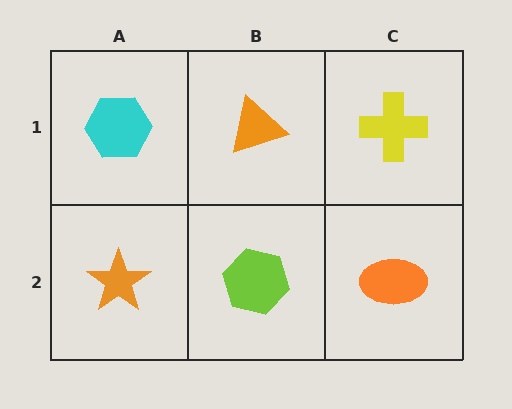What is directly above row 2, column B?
An orange triangle.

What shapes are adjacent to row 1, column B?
A lime hexagon (row 2, column B), a cyan hexagon (row 1, column A), a yellow cross (row 1, column C).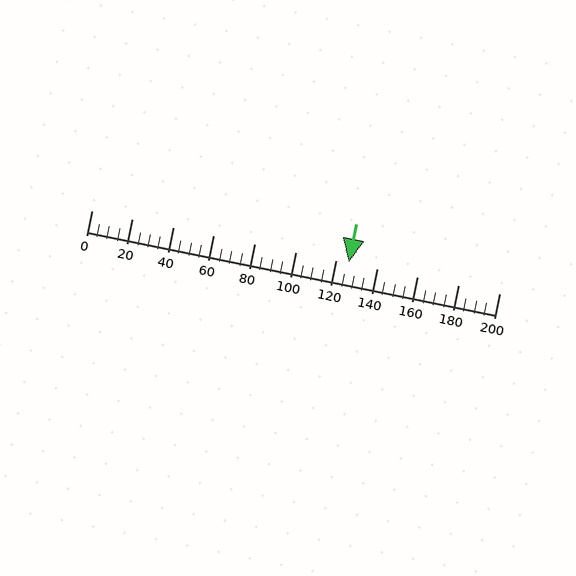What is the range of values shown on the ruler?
The ruler shows values from 0 to 200.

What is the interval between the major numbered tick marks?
The major tick marks are spaced 20 units apart.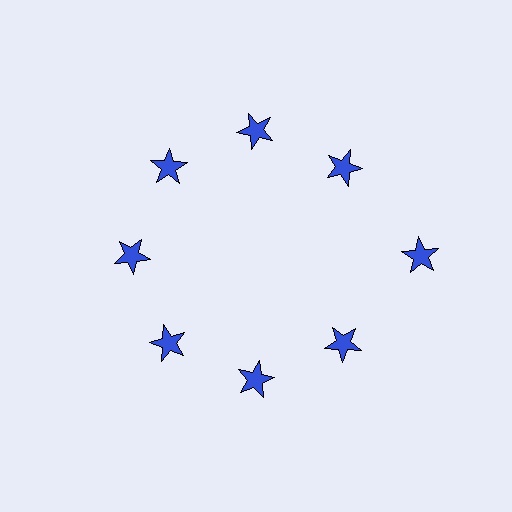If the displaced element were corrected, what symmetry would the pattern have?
It would have 8-fold rotational symmetry — the pattern would map onto itself every 45 degrees.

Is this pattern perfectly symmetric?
No. The 8 blue stars are arranged in a ring, but one element near the 3 o'clock position is pushed outward from the center, breaking the 8-fold rotational symmetry.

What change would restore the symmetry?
The symmetry would be restored by moving it inward, back onto the ring so that all 8 stars sit at equal angles and equal distance from the center.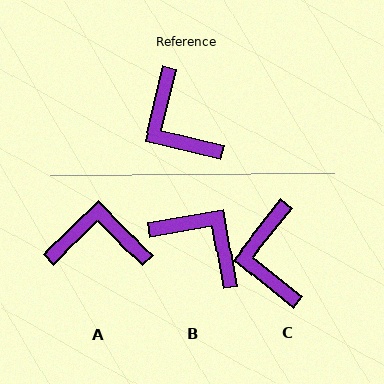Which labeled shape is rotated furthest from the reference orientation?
B, about 157 degrees away.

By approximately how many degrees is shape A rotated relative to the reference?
Approximately 122 degrees clockwise.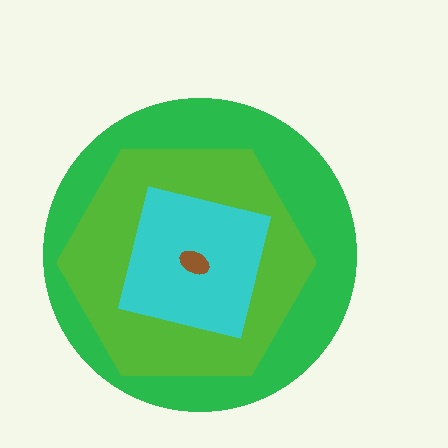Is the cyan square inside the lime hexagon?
Yes.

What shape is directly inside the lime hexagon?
The cyan square.